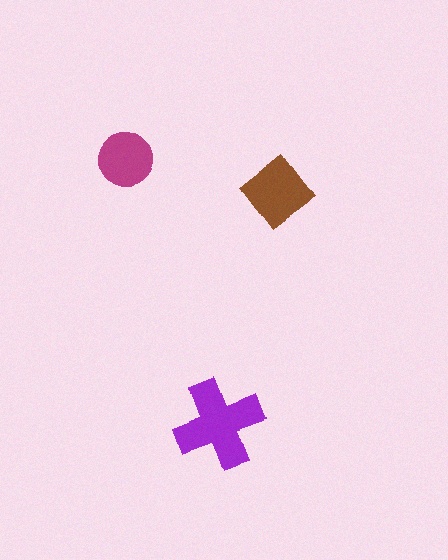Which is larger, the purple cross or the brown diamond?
The purple cross.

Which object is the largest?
The purple cross.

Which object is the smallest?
The magenta circle.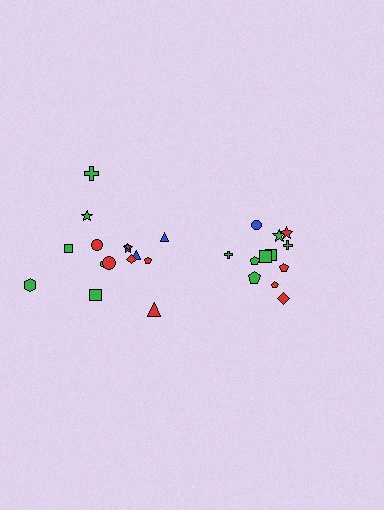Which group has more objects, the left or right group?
The left group.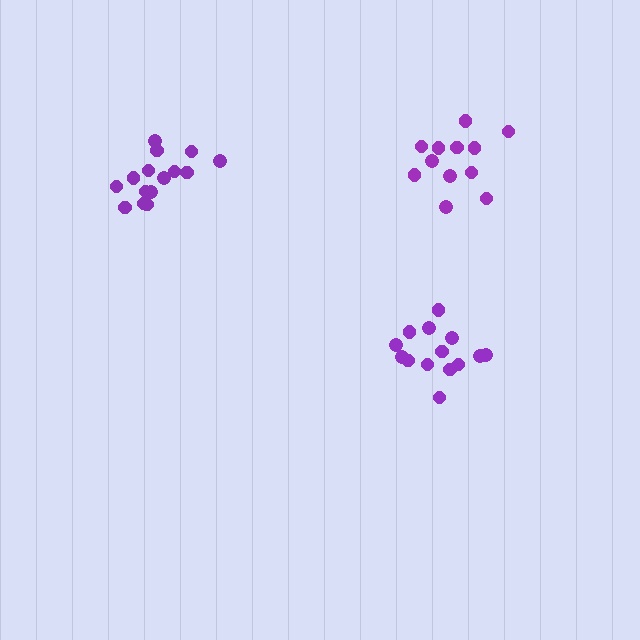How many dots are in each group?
Group 1: 14 dots, Group 2: 12 dots, Group 3: 16 dots (42 total).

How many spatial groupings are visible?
There are 3 spatial groupings.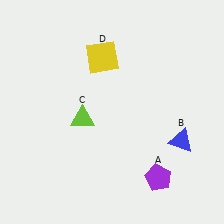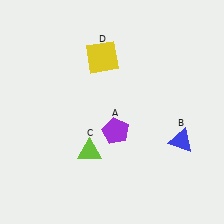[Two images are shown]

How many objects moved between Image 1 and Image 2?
2 objects moved between the two images.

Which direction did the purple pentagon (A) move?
The purple pentagon (A) moved up.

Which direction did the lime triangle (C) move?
The lime triangle (C) moved down.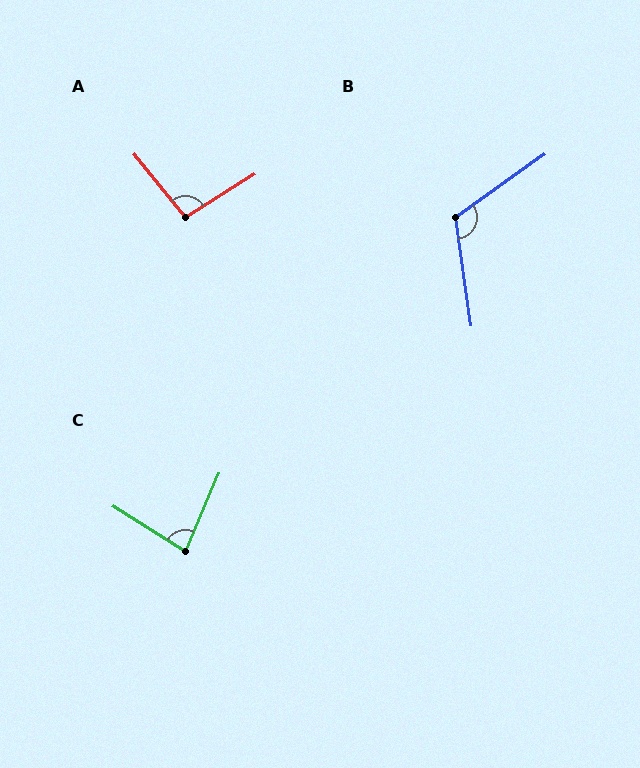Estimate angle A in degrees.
Approximately 97 degrees.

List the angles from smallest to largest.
C (81°), A (97°), B (117°).